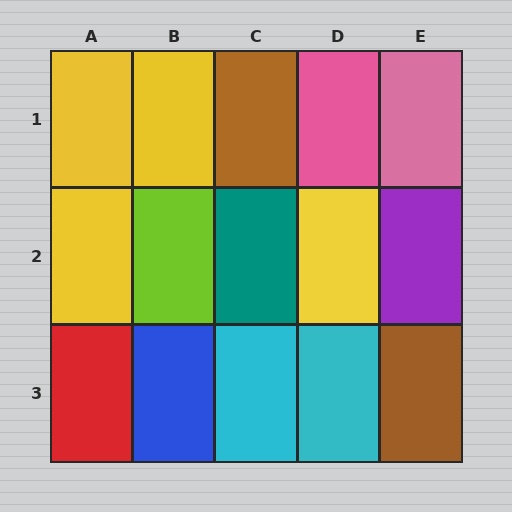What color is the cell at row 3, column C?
Cyan.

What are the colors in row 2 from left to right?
Yellow, lime, teal, yellow, purple.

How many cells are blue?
1 cell is blue.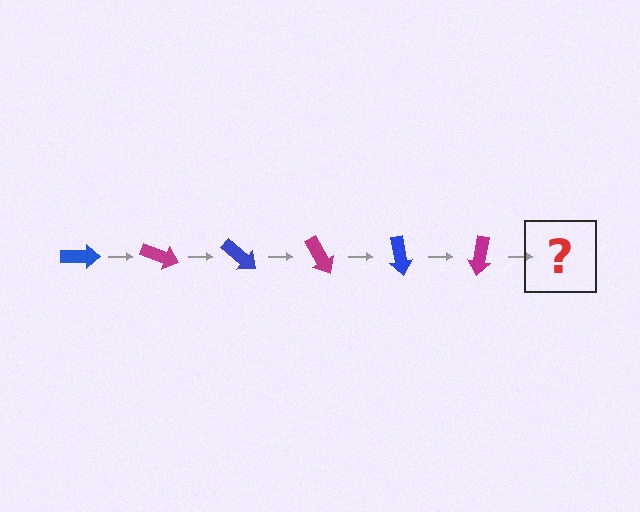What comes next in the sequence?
The next element should be a blue arrow, rotated 120 degrees from the start.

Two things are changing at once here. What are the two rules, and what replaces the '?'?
The two rules are that it rotates 20 degrees each step and the color cycles through blue and magenta. The '?' should be a blue arrow, rotated 120 degrees from the start.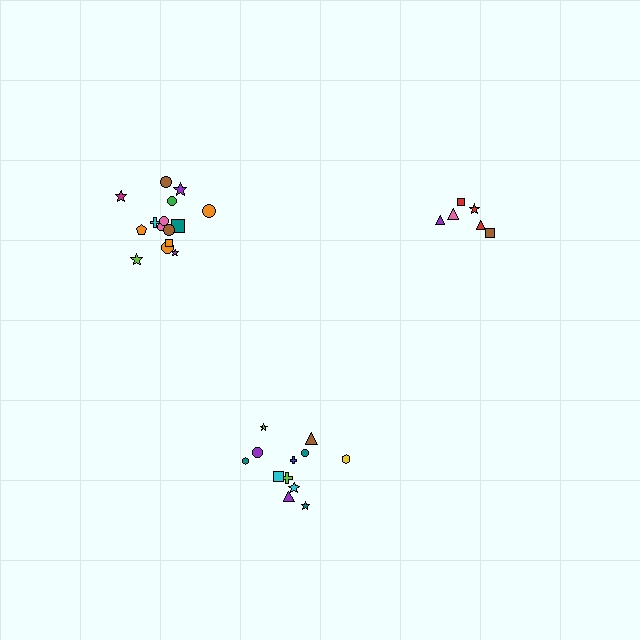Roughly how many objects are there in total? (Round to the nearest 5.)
Roughly 35 objects in total.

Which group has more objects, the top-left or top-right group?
The top-left group.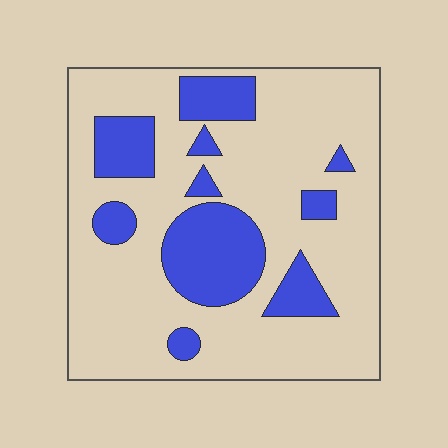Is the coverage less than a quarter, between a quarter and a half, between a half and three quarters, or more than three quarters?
Less than a quarter.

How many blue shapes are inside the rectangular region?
10.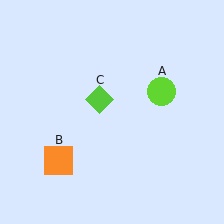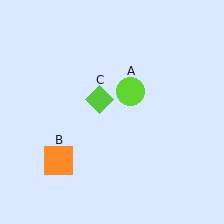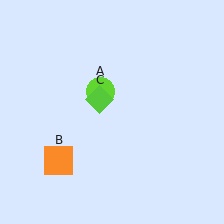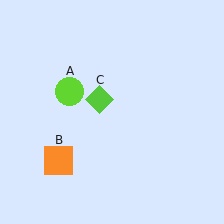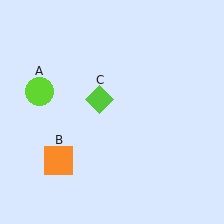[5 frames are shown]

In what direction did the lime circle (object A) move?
The lime circle (object A) moved left.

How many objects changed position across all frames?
1 object changed position: lime circle (object A).